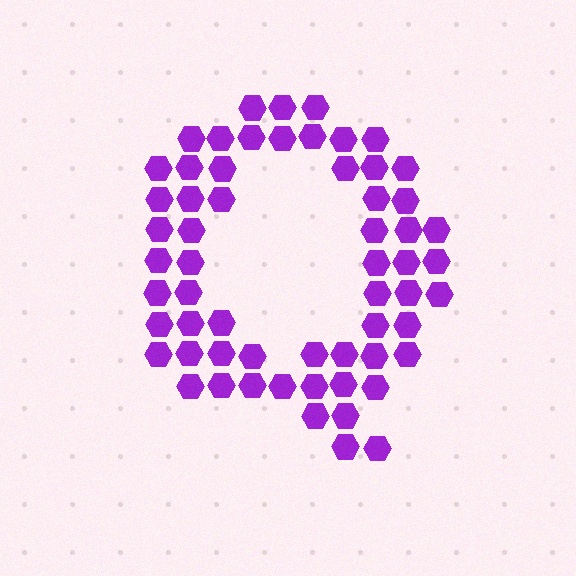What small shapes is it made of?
It is made of small hexagons.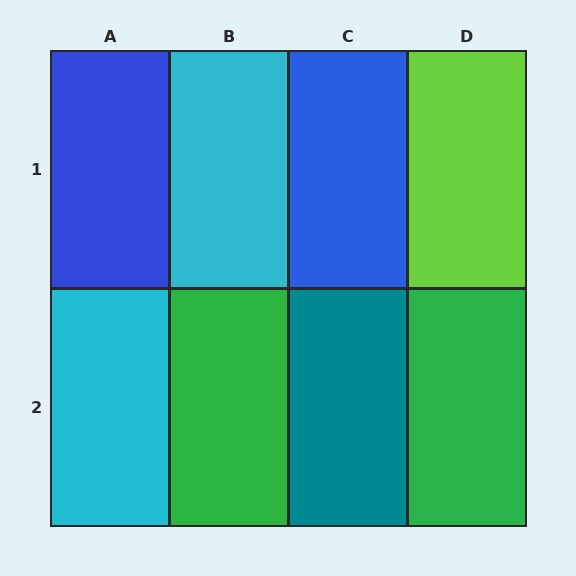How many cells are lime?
1 cell is lime.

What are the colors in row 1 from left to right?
Blue, cyan, blue, lime.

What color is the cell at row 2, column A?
Cyan.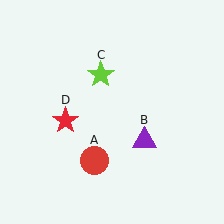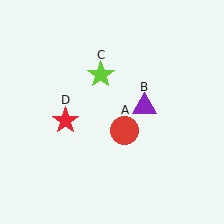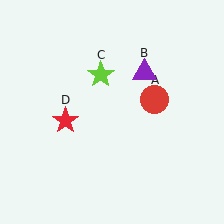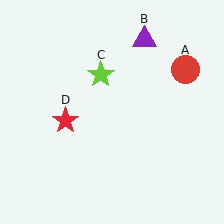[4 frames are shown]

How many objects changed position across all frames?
2 objects changed position: red circle (object A), purple triangle (object B).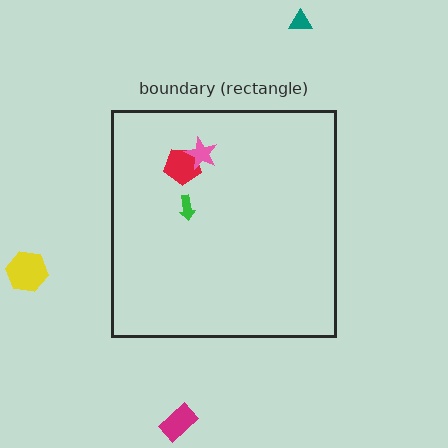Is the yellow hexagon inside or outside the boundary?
Outside.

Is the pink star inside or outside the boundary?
Inside.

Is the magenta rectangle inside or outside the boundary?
Outside.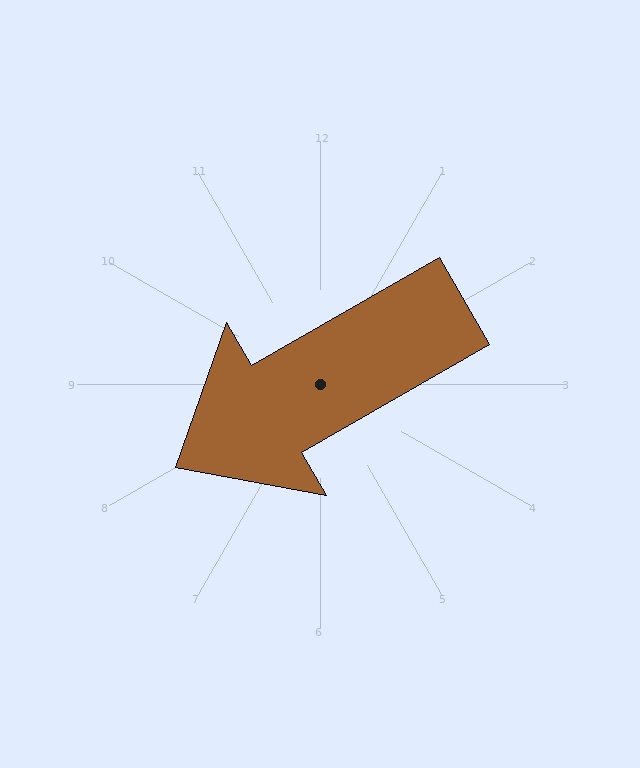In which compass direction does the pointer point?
Southwest.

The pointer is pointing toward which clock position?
Roughly 8 o'clock.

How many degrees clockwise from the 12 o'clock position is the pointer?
Approximately 240 degrees.